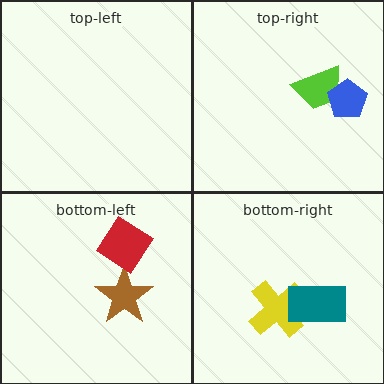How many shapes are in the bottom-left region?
2.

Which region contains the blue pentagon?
The top-right region.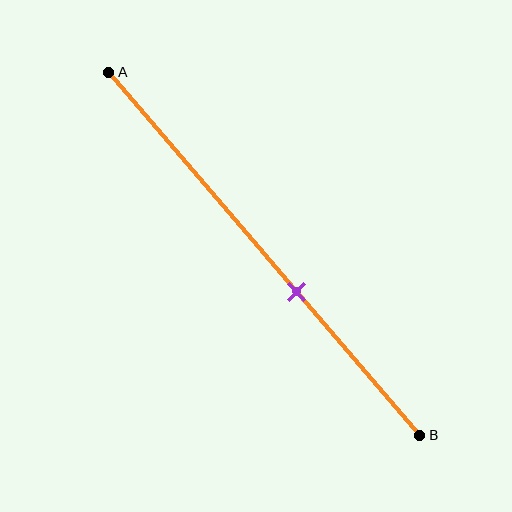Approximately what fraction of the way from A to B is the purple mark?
The purple mark is approximately 60% of the way from A to B.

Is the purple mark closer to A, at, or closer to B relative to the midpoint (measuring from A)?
The purple mark is closer to point B than the midpoint of segment AB.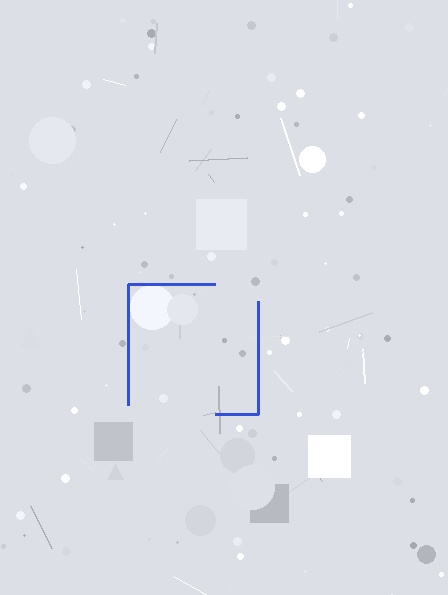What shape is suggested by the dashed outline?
The dashed outline suggests a square.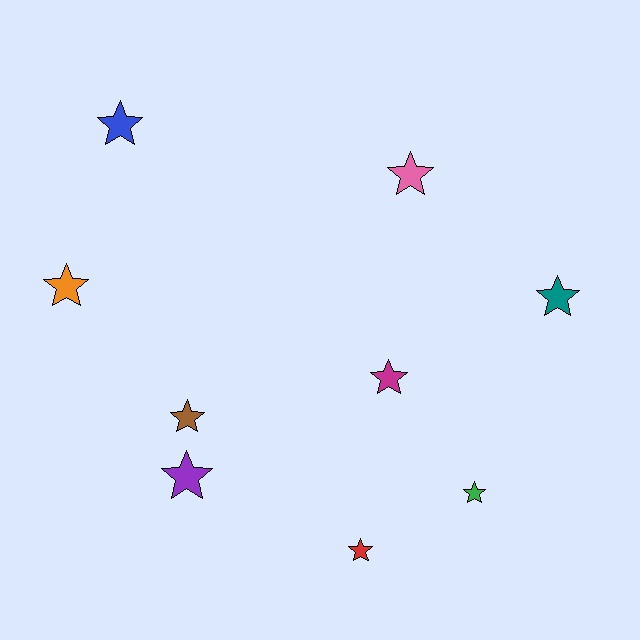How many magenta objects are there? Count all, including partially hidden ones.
There is 1 magenta object.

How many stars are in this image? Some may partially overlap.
There are 9 stars.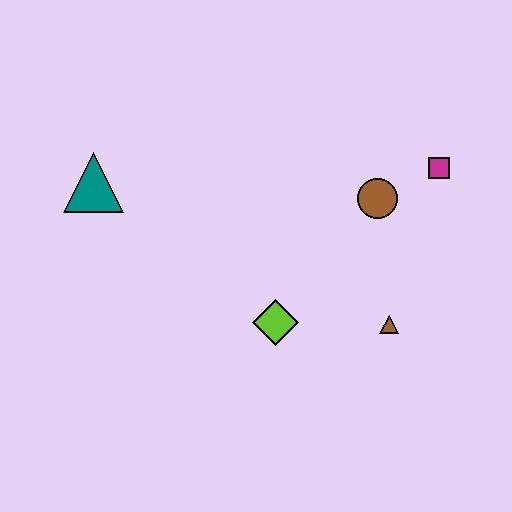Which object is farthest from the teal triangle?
The magenta square is farthest from the teal triangle.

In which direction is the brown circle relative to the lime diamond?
The brown circle is above the lime diamond.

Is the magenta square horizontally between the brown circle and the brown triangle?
No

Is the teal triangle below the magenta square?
Yes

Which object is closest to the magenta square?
The brown circle is closest to the magenta square.